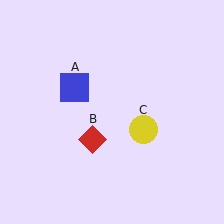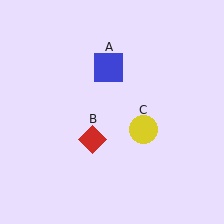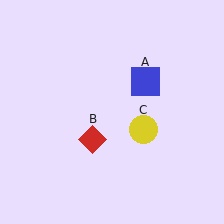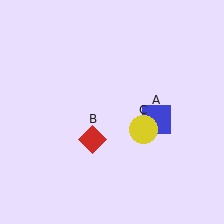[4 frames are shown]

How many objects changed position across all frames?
1 object changed position: blue square (object A).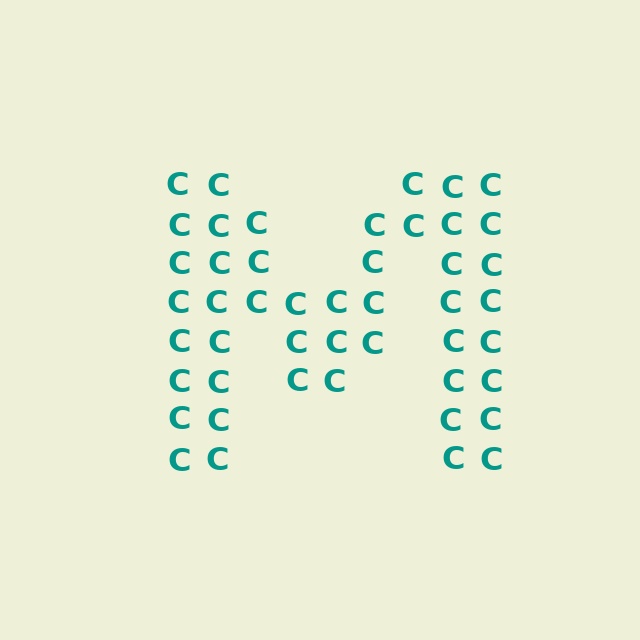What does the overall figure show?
The overall figure shows the letter M.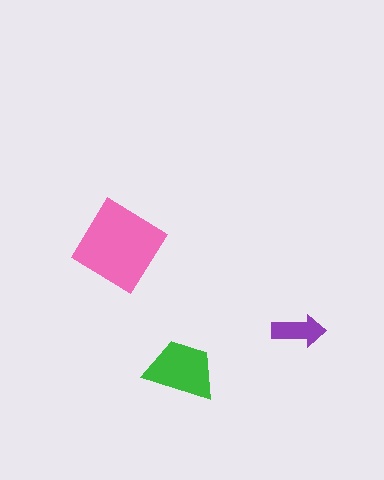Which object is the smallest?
The purple arrow.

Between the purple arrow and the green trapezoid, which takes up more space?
The green trapezoid.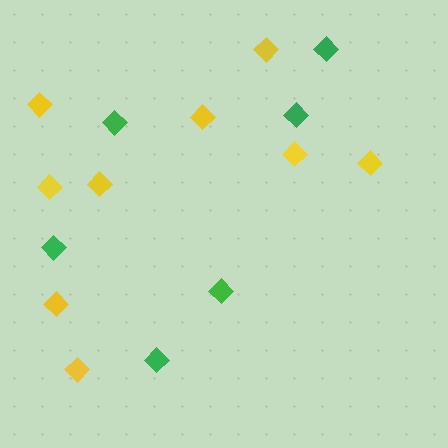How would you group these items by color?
There are 2 groups: one group of green diamonds (6) and one group of yellow diamonds (9).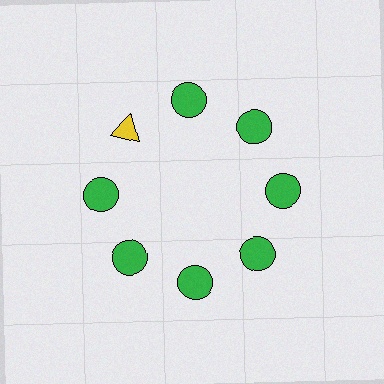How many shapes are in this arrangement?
There are 8 shapes arranged in a ring pattern.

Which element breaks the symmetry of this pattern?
The yellow triangle at roughly the 10 o'clock position breaks the symmetry. All other shapes are green circles.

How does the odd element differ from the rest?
It differs in both color (yellow instead of green) and shape (triangle instead of circle).